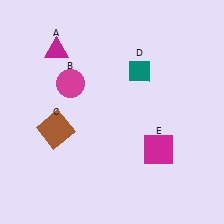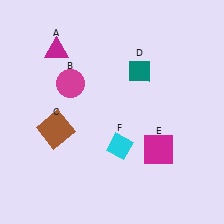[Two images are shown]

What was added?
A cyan diamond (F) was added in Image 2.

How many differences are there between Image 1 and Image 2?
There is 1 difference between the two images.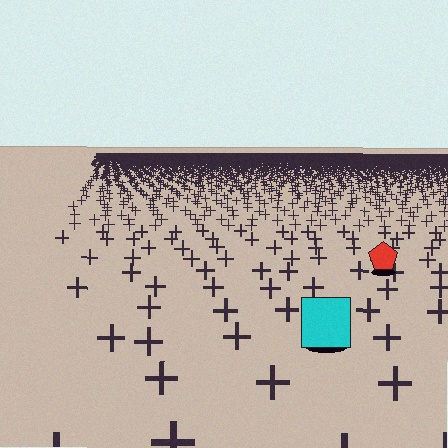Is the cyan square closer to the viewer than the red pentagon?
Yes. The cyan square is closer — you can tell from the texture gradient: the ground texture is coarser near it.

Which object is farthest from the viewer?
The red pentagon is farthest from the viewer. It appears smaller and the ground texture around it is denser.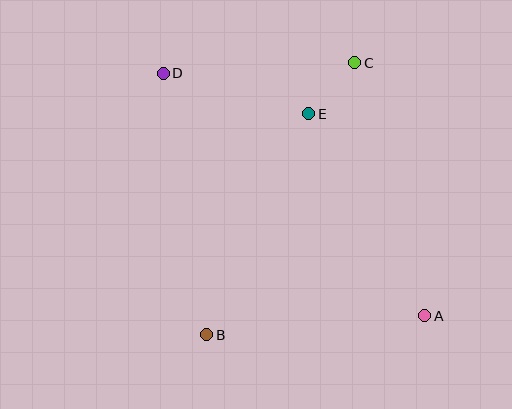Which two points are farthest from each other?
Points A and D are farthest from each other.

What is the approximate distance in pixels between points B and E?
The distance between B and E is approximately 244 pixels.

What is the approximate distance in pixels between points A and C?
The distance between A and C is approximately 263 pixels.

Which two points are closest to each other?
Points C and E are closest to each other.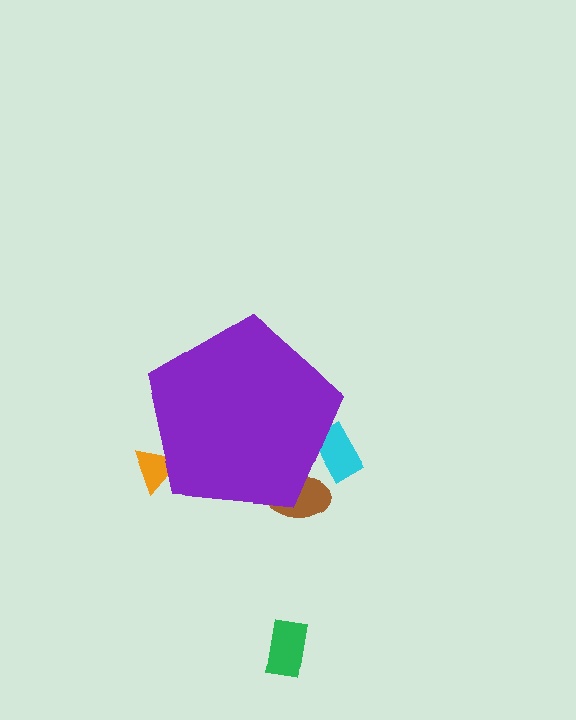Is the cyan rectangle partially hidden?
Yes, the cyan rectangle is partially hidden behind the purple pentagon.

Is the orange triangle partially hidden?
Yes, the orange triangle is partially hidden behind the purple pentagon.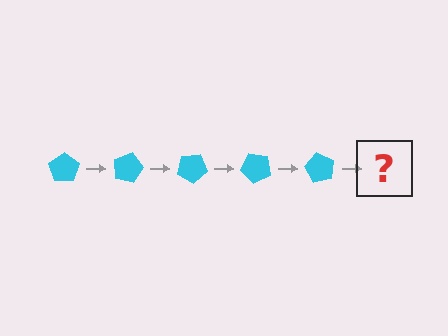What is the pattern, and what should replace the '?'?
The pattern is that the pentagon rotates 15 degrees each step. The '?' should be a cyan pentagon rotated 75 degrees.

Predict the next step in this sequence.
The next step is a cyan pentagon rotated 75 degrees.